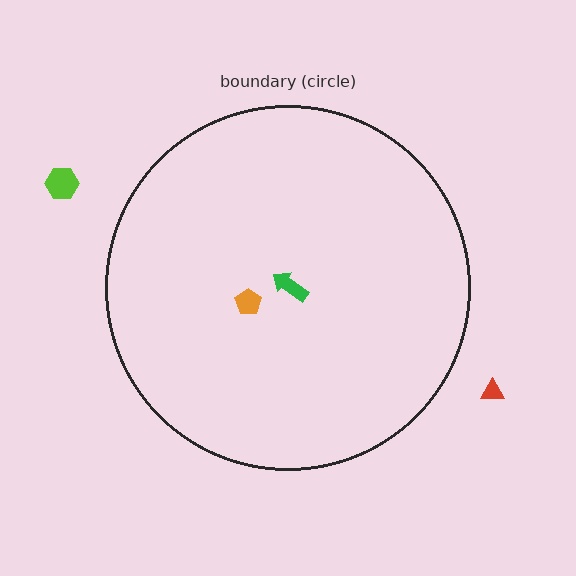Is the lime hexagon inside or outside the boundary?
Outside.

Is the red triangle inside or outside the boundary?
Outside.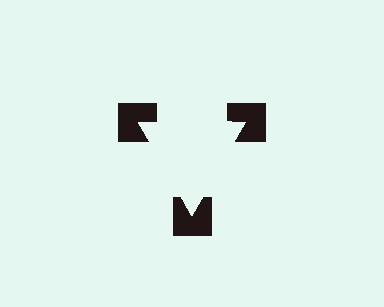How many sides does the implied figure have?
3 sides.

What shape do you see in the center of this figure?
An illusory triangle — its edges are inferred from the aligned wedge cuts in the notched squares, not physically drawn.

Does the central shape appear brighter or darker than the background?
It typically appears slightly brighter than the background, even though no actual brightness change is drawn.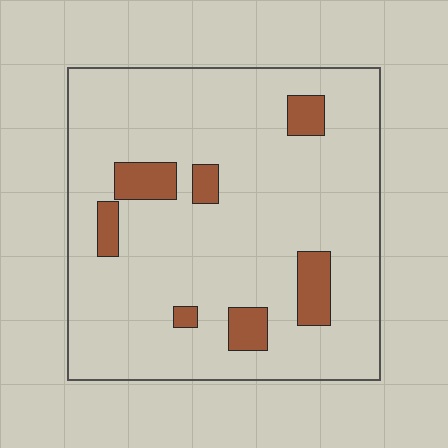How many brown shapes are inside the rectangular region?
7.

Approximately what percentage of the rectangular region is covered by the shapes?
Approximately 10%.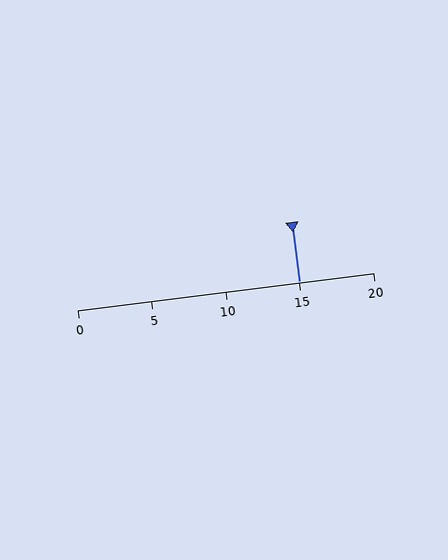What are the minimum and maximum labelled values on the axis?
The axis runs from 0 to 20.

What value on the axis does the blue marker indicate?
The marker indicates approximately 15.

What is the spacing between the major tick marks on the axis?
The major ticks are spaced 5 apart.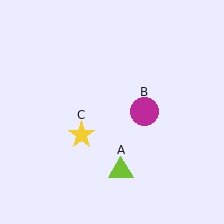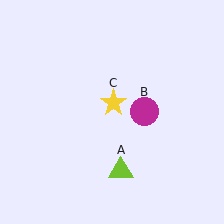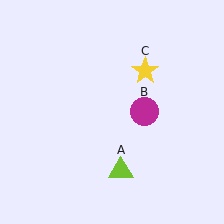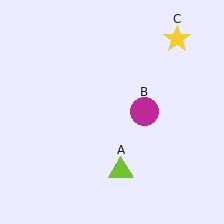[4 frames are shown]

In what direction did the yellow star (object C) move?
The yellow star (object C) moved up and to the right.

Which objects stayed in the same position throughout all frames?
Lime triangle (object A) and magenta circle (object B) remained stationary.